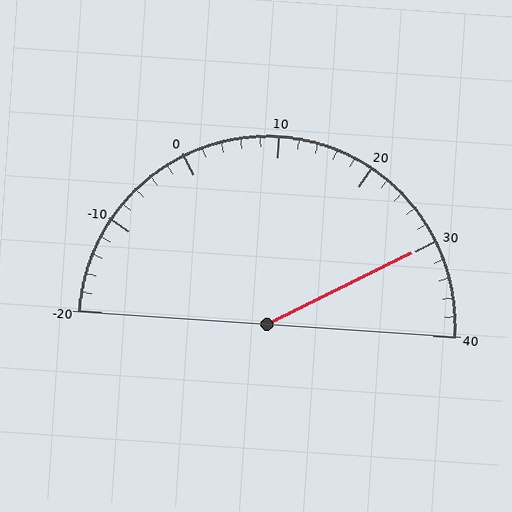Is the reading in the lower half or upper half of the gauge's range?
The reading is in the upper half of the range (-20 to 40).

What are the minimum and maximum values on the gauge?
The gauge ranges from -20 to 40.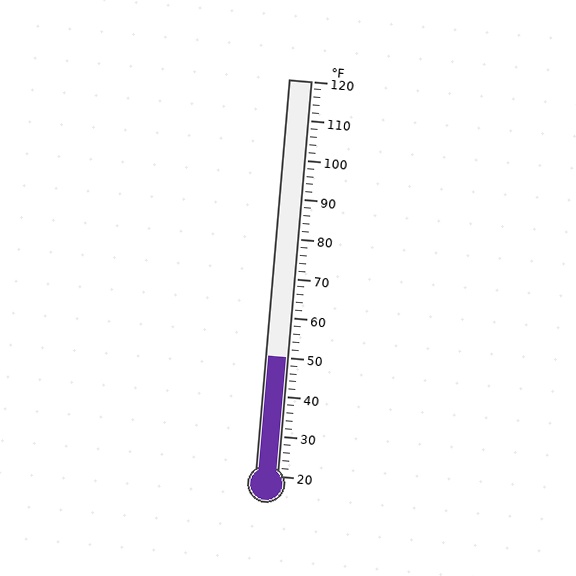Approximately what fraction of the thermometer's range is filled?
The thermometer is filled to approximately 30% of its range.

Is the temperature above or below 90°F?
The temperature is below 90°F.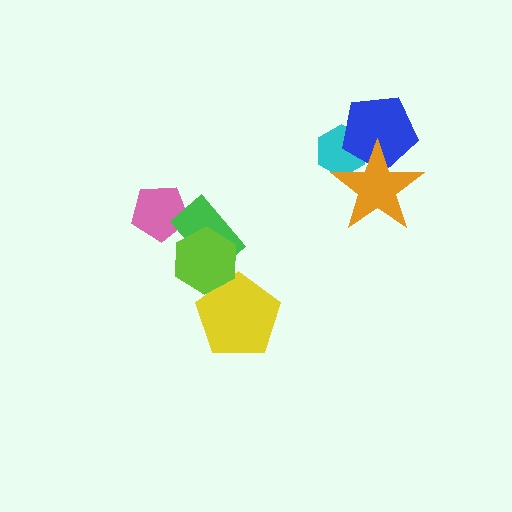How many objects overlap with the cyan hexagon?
2 objects overlap with the cyan hexagon.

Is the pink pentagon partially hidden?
Yes, it is partially covered by another shape.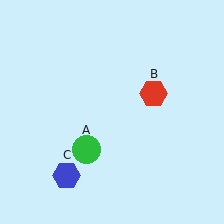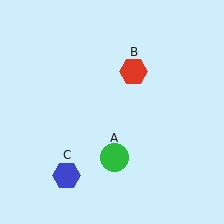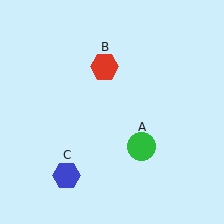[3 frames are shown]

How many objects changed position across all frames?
2 objects changed position: green circle (object A), red hexagon (object B).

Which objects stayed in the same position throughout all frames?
Blue hexagon (object C) remained stationary.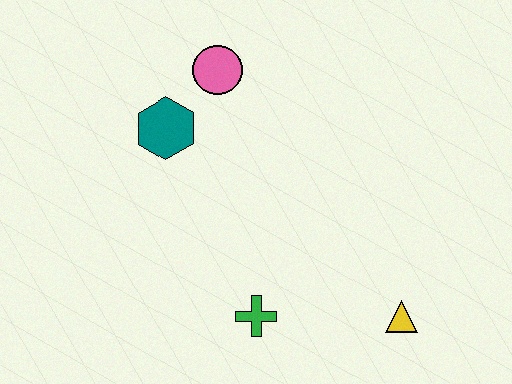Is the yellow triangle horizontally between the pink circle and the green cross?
No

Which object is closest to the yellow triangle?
The green cross is closest to the yellow triangle.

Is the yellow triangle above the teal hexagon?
No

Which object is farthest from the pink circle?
The yellow triangle is farthest from the pink circle.